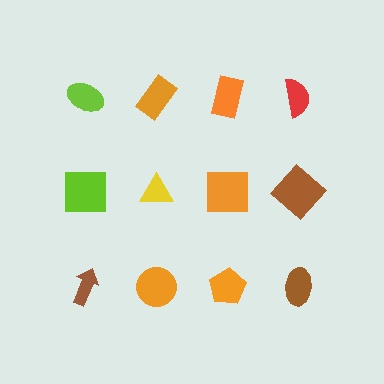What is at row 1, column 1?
A lime ellipse.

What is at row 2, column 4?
A brown diamond.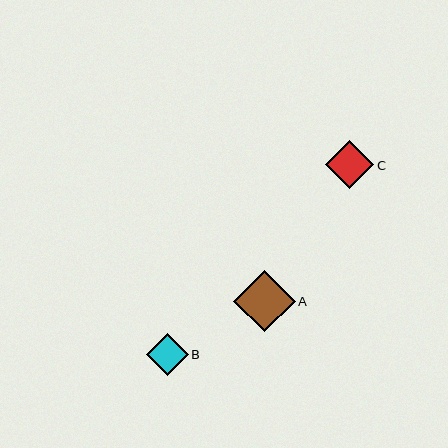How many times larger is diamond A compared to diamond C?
Diamond A is approximately 1.3 times the size of diamond C.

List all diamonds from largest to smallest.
From largest to smallest: A, C, B.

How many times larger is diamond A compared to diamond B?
Diamond A is approximately 1.5 times the size of diamond B.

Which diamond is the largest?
Diamond A is the largest with a size of approximately 61 pixels.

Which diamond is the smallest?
Diamond B is the smallest with a size of approximately 42 pixels.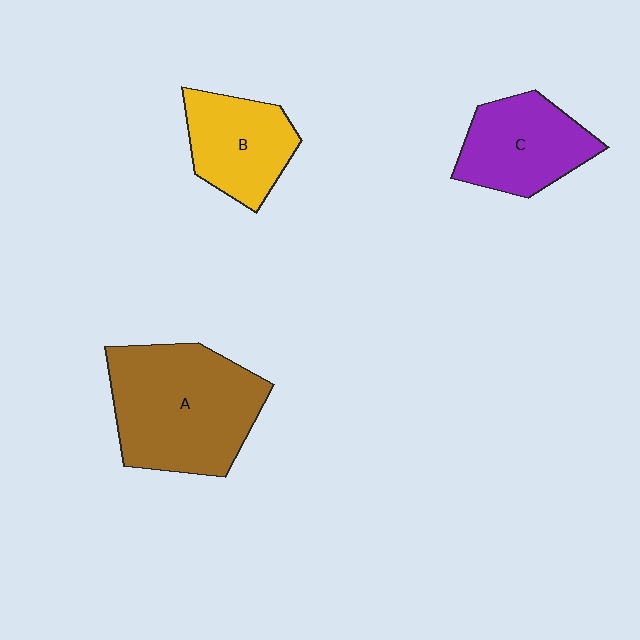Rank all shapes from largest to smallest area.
From largest to smallest: A (brown), C (purple), B (yellow).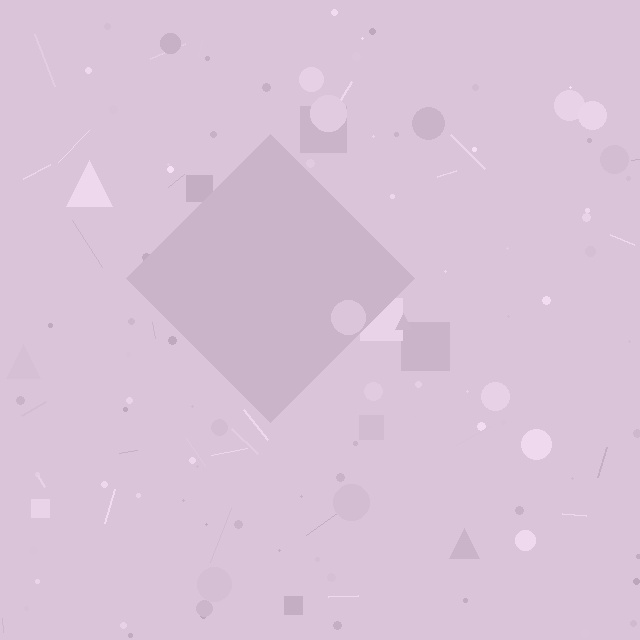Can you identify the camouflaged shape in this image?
The camouflaged shape is a diamond.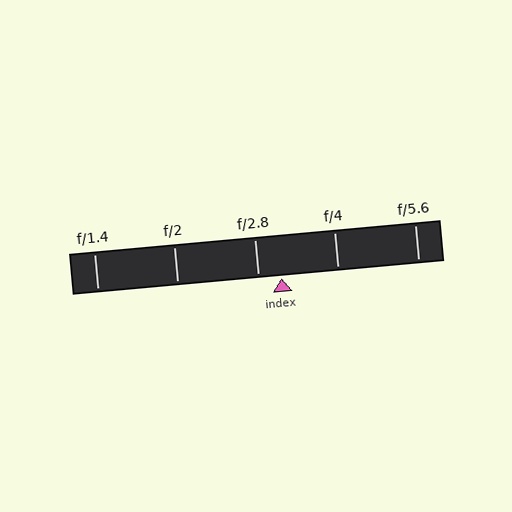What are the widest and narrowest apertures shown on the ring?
The widest aperture shown is f/1.4 and the narrowest is f/5.6.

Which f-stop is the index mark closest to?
The index mark is closest to f/2.8.